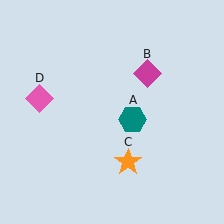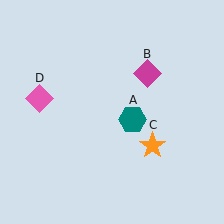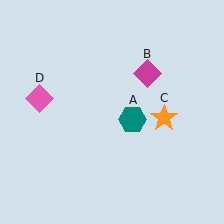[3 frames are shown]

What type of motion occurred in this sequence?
The orange star (object C) rotated counterclockwise around the center of the scene.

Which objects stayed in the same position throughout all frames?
Teal hexagon (object A) and magenta diamond (object B) and pink diamond (object D) remained stationary.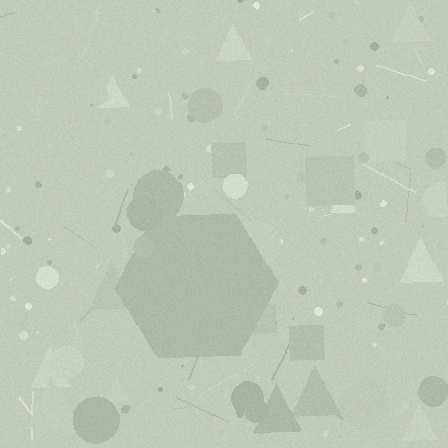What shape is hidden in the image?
A hexagon is hidden in the image.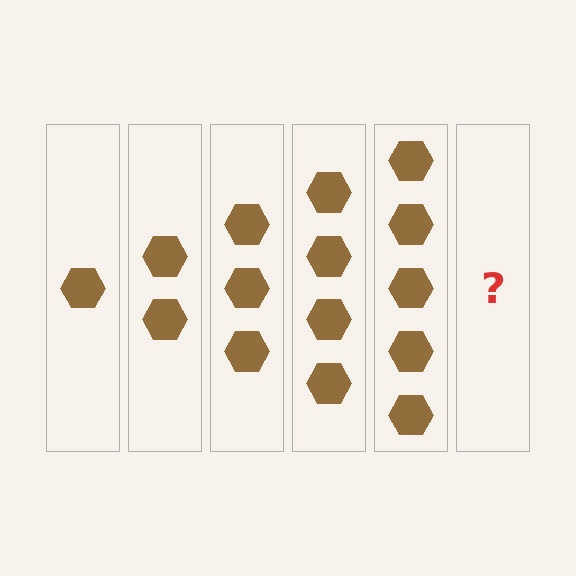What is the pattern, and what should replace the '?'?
The pattern is that each step adds one more hexagon. The '?' should be 6 hexagons.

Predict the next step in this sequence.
The next step is 6 hexagons.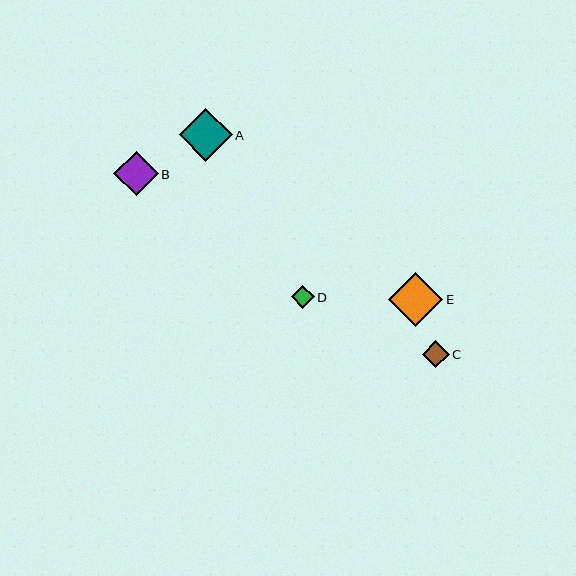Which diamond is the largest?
Diamond E is the largest with a size of approximately 54 pixels.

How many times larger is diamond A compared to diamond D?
Diamond A is approximately 2.3 times the size of diamond D.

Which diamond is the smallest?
Diamond D is the smallest with a size of approximately 23 pixels.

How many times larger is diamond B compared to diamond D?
Diamond B is approximately 1.9 times the size of diamond D.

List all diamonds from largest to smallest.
From largest to smallest: E, A, B, C, D.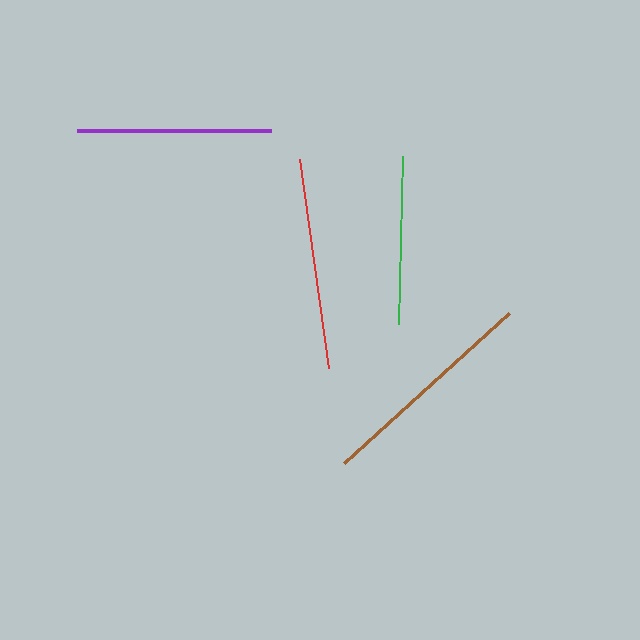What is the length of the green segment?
The green segment is approximately 168 pixels long.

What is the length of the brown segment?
The brown segment is approximately 223 pixels long.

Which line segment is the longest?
The brown line is the longest at approximately 223 pixels.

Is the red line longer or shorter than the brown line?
The brown line is longer than the red line.